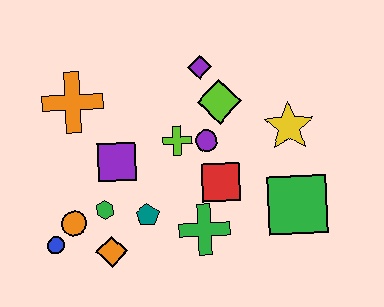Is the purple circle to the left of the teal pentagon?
No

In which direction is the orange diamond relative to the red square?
The orange diamond is to the left of the red square.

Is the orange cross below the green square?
No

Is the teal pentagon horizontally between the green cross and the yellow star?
No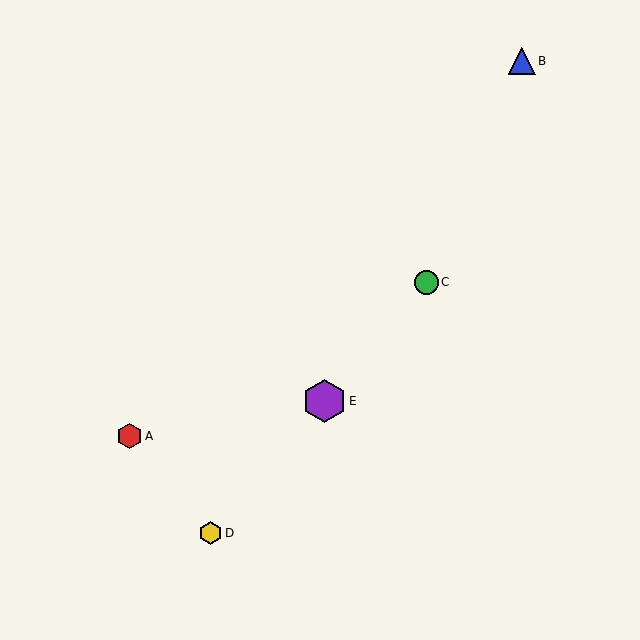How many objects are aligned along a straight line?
3 objects (C, D, E) are aligned along a straight line.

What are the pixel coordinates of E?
Object E is at (324, 401).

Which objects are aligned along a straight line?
Objects C, D, E are aligned along a straight line.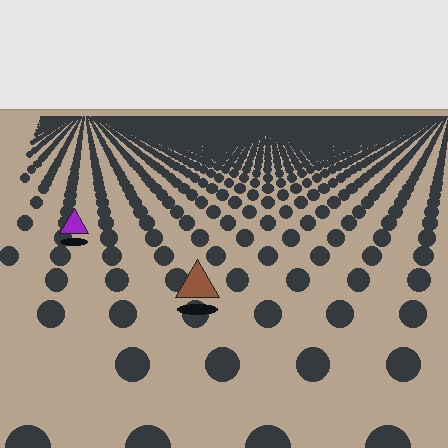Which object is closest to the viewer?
The brown triangle is closest. The texture marks near it are larger and more spread out.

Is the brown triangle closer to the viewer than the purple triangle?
Yes. The brown triangle is closer — you can tell from the texture gradient: the ground texture is coarser near it.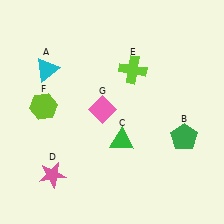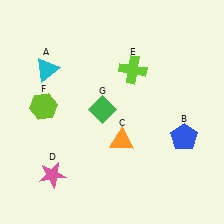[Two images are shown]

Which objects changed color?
B changed from green to blue. C changed from green to orange. G changed from pink to green.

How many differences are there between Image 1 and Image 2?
There are 3 differences between the two images.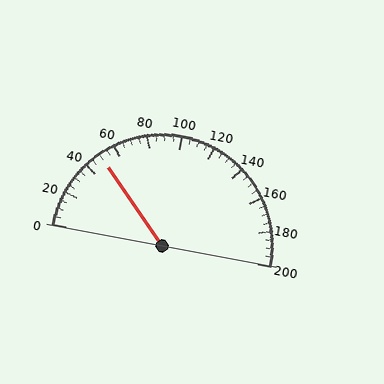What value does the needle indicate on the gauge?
The needle indicates approximately 50.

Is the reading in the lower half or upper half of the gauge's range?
The reading is in the lower half of the range (0 to 200).